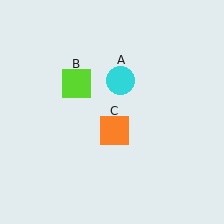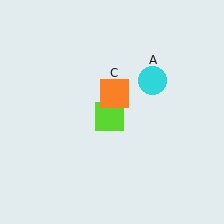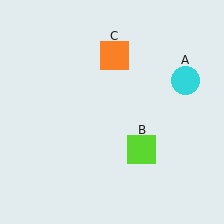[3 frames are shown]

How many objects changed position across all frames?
3 objects changed position: cyan circle (object A), lime square (object B), orange square (object C).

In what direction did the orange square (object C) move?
The orange square (object C) moved up.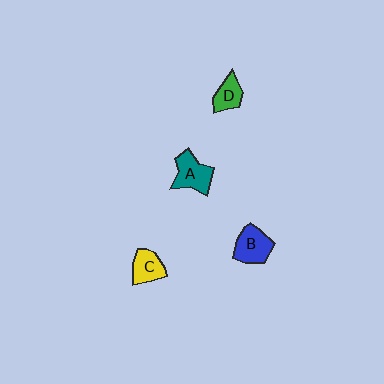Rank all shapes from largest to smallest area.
From largest to smallest: A (teal), B (blue), C (yellow), D (green).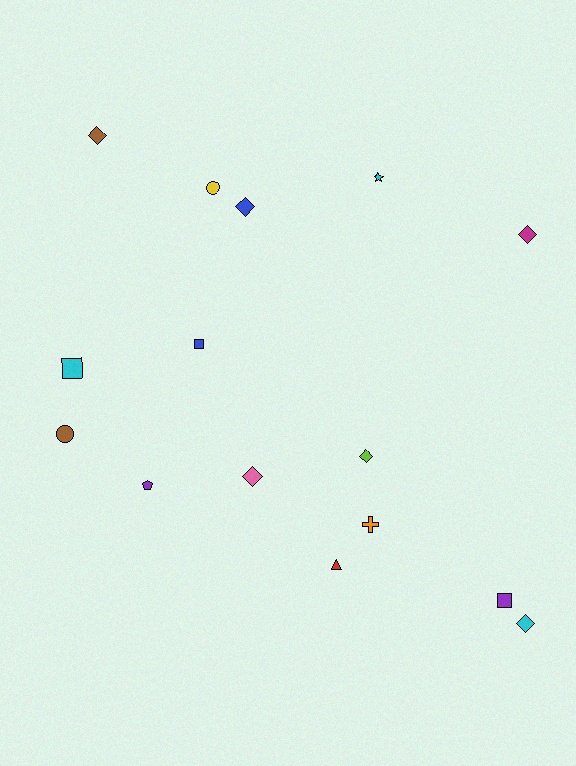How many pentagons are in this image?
There is 1 pentagon.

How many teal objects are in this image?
There are no teal objects.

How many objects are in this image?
There are 15 objects.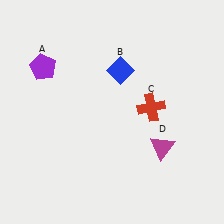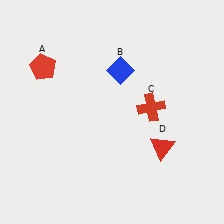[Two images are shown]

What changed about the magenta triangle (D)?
In Image 1, D is magenta. In Image 2, it changed to red.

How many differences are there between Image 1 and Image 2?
There are 2 differences between the two images.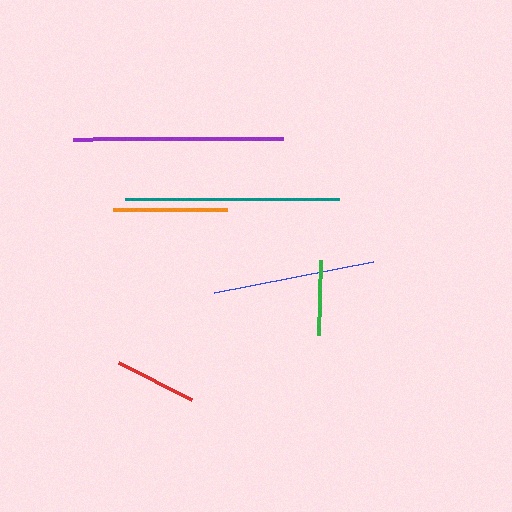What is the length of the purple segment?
The purple segment is approximately 210 pixels long.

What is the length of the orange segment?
The orange segment is approximately 114 pixels long.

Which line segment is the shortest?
The green line is the shortest at approximately 75 pixels.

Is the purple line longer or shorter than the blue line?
The purple line is longer than the blue line.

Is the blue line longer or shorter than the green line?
The blue line is longer than the green line.